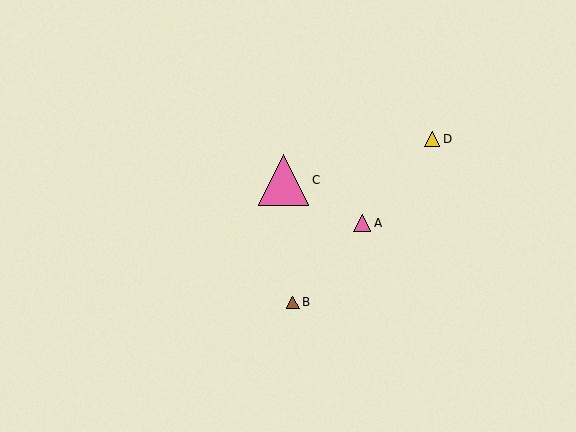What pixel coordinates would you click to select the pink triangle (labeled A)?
Click at (362, 223) to select the pink triangle A.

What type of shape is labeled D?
Shape D is a yellow triangle.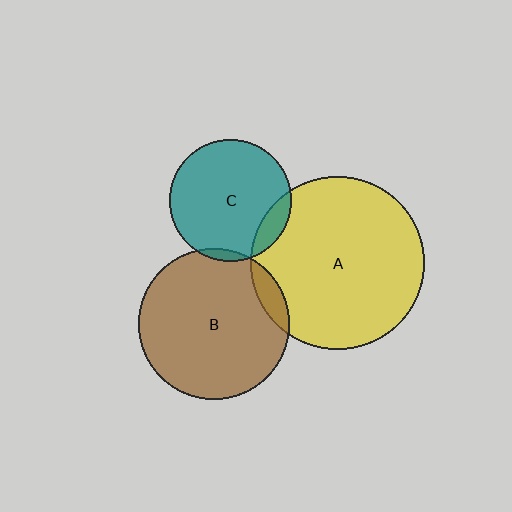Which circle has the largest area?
Circle A (yellow).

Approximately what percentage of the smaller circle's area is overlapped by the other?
Approximately 5%.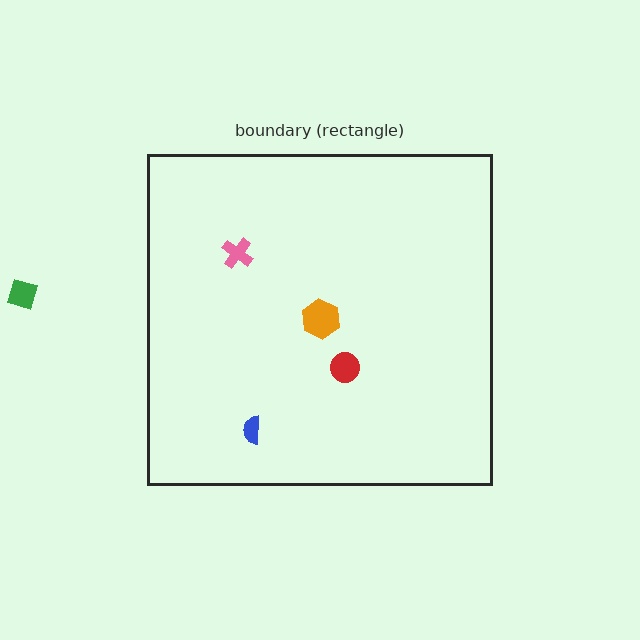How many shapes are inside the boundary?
4 inside, 1 outside.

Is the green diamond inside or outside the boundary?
Outside.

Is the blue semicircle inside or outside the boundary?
Inside.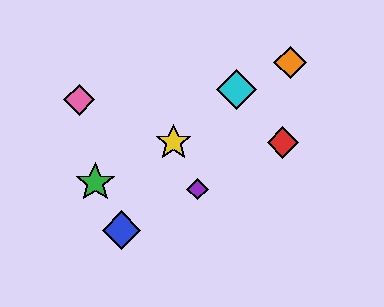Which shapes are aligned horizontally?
The red diamond, the yellow star are aligned horizontally.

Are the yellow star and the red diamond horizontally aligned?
Yes, both are at y≈142.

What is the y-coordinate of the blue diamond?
The blue diamond is at y≈230.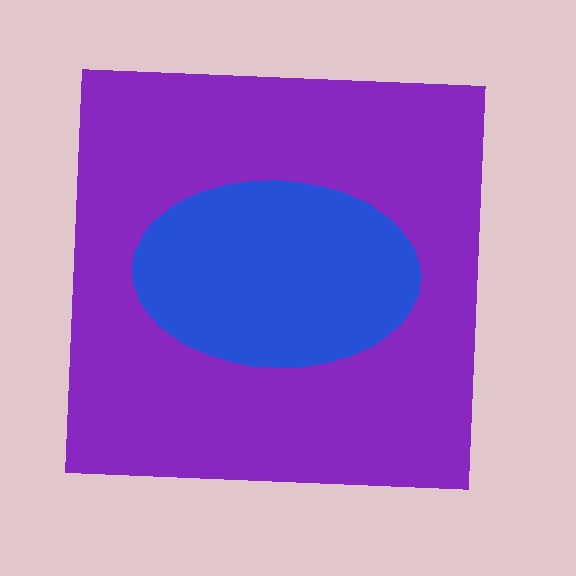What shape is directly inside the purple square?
The blue ellipse.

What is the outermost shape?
The purple square.